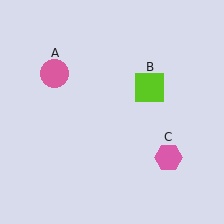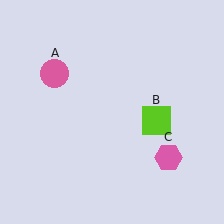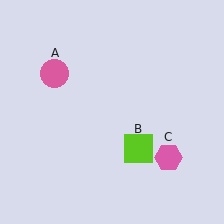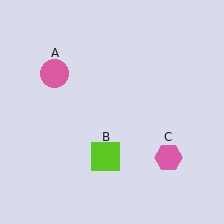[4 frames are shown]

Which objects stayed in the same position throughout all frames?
Pink circle (object A) and pink hexagon (object C) remained stationary.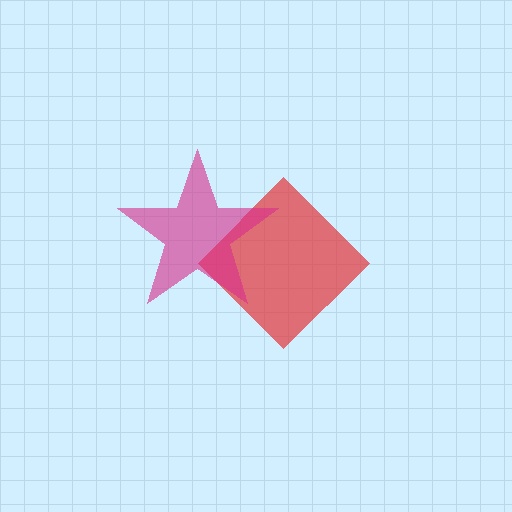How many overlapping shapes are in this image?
There are 2 overlapping shapes in the image.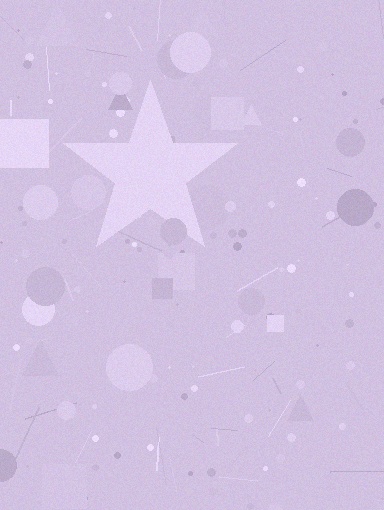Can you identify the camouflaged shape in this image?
The camouflaged shape is a star.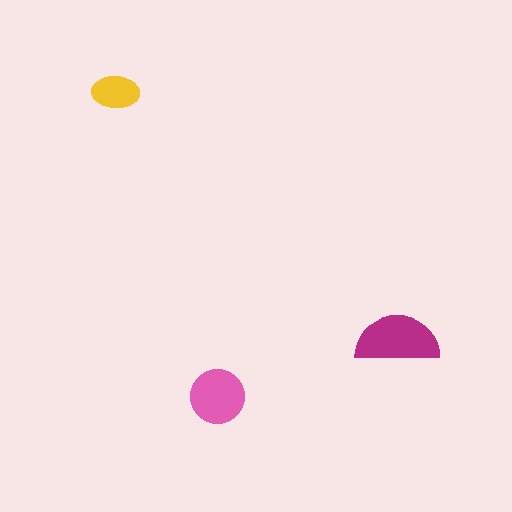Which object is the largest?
The magenta semicircle.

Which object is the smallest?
The yellow ellipse.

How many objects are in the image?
There are 3 objects in the image.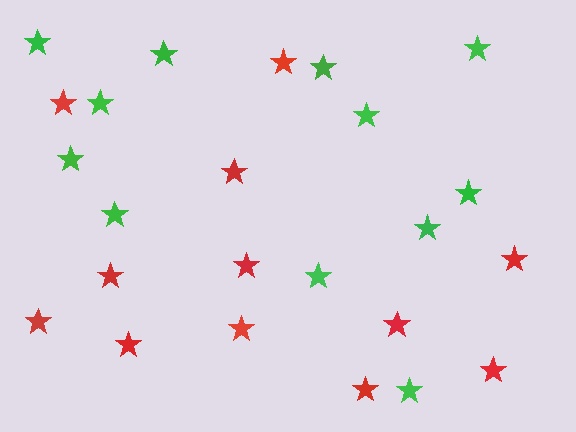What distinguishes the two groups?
There are 2 groups: one group of red stars (12) and one group of green stars (12).